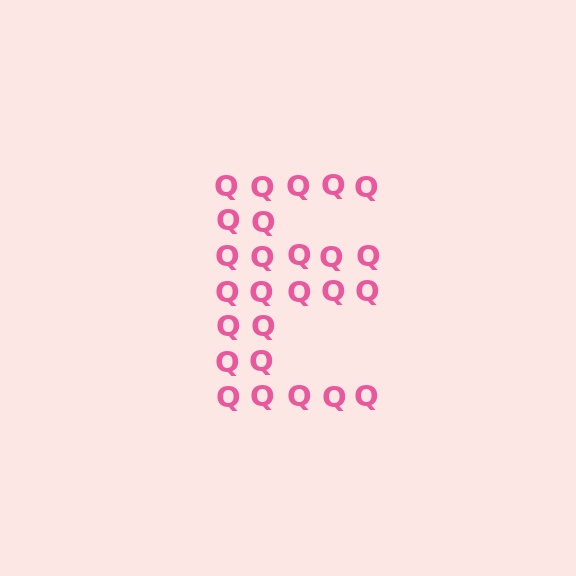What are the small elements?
The small elements are letter Q's.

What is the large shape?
The large shape is the letter E.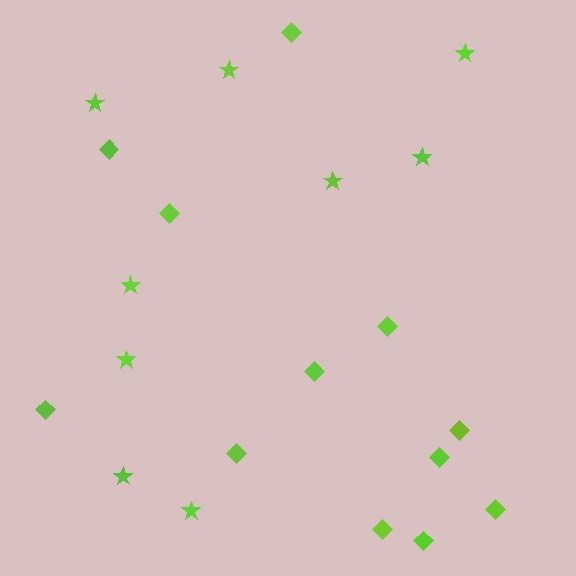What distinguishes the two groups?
There are 2 groups: one group of stars (9) and one group of diamonds (12).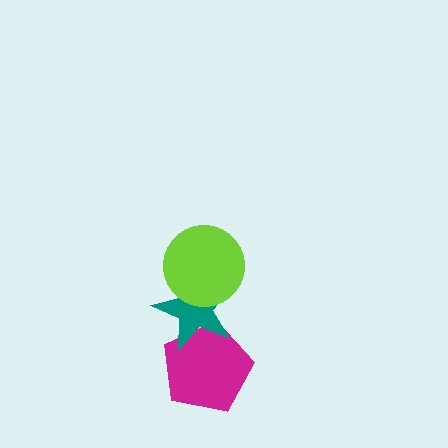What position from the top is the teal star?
The teal star is 2nd from the top.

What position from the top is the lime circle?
The lime circle is 1st from the top.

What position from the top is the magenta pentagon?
The magenta pentagon is 3rd from the top.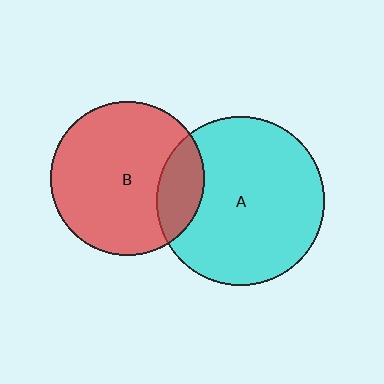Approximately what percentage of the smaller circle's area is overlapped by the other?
Approximately 20%.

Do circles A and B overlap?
Yes.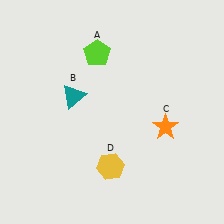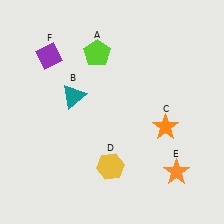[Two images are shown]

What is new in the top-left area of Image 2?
A purple diamond (F) was added in the top-left area of Image 2.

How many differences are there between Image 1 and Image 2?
There are 2 differences between the two images.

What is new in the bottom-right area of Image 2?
An orange star (E) was added in the bottom-right area of Image 2.